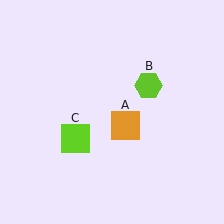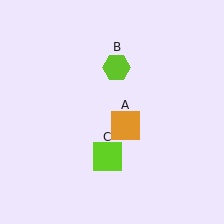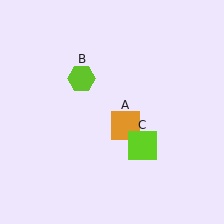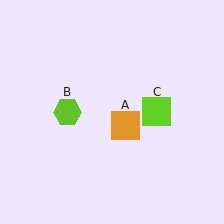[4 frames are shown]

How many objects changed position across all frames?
2 objects changed position: lime hexagon (object B), lime square (object C).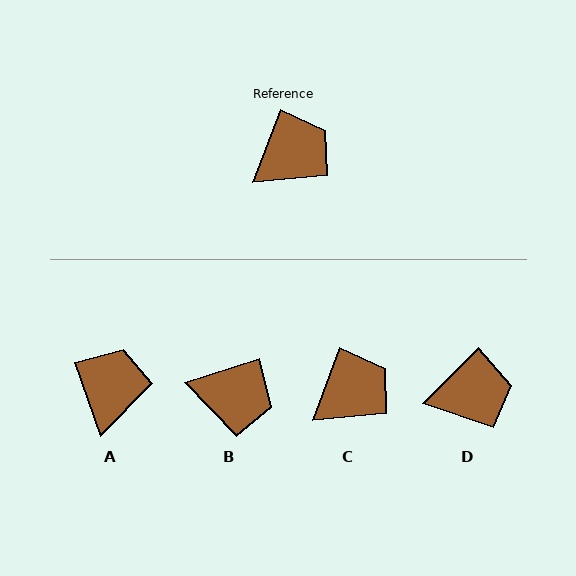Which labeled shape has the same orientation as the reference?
C.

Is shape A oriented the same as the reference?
No, it is off by about 39 degrees.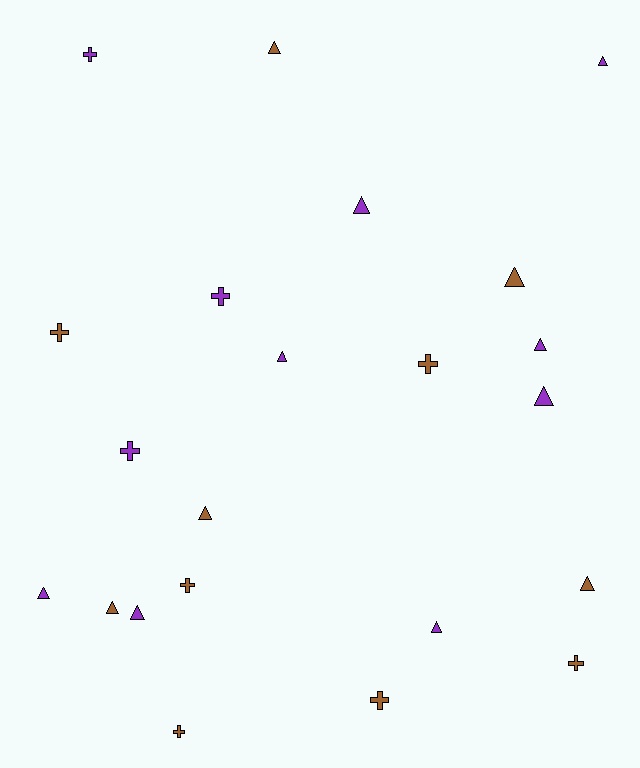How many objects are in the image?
There are 22 objects.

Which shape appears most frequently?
Triangle, with 13 objects.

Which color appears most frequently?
Brown, with 11 objects.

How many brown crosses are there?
There are 6 brown crosses.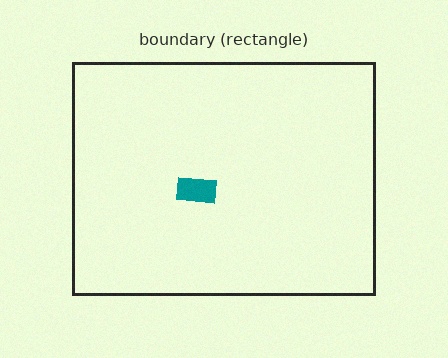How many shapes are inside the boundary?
1 inside, 0 outside.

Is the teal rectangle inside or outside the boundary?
Inside.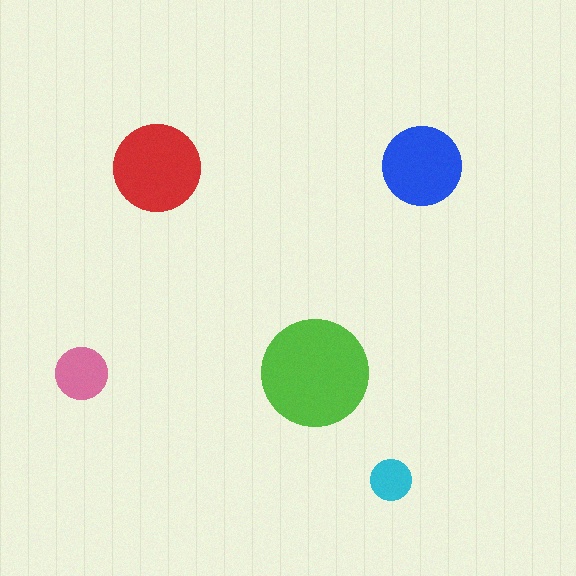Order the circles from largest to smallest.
the lime one, the red one, the blue one, the pink one, the cyan one.